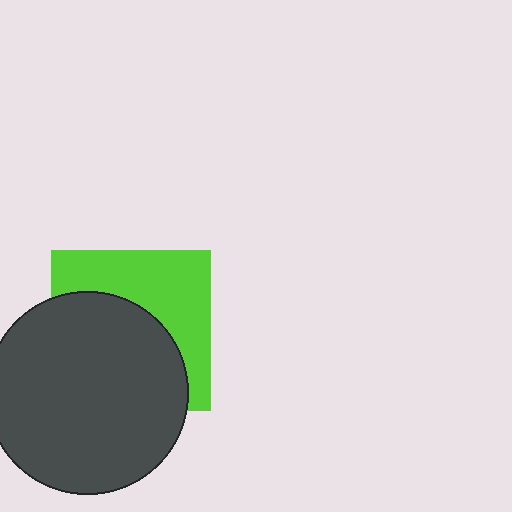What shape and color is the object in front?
The object in front is a dark gray circle.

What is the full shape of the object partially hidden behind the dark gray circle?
The partially hidden object is a lime square.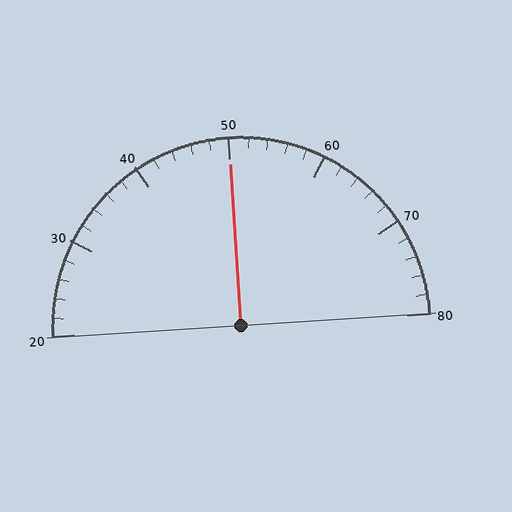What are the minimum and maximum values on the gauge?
The gauge ranges from 20 to 80.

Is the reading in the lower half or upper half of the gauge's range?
The reading is in the upper half of the range (20 to 80).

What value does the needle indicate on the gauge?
The needle indicates approximately 50.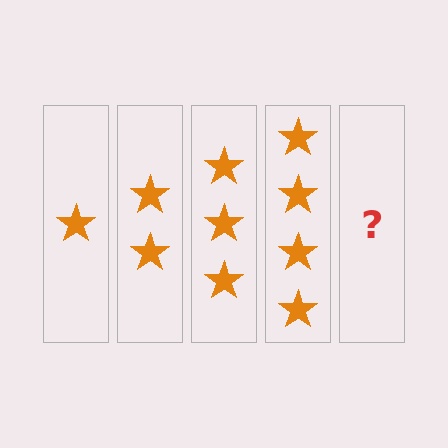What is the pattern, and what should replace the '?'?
The pattern is that each step adds one more star. The '?' should be 5 stars.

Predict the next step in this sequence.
The next step is 5 stars.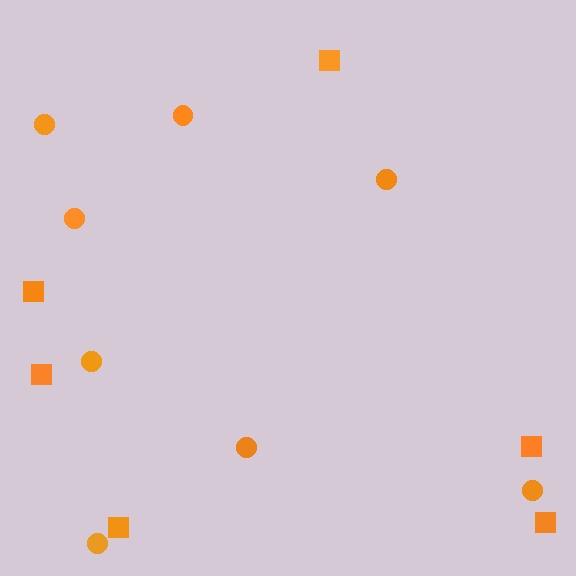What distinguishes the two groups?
There are 2 groups: one group of circles (8) and one group of squares (6).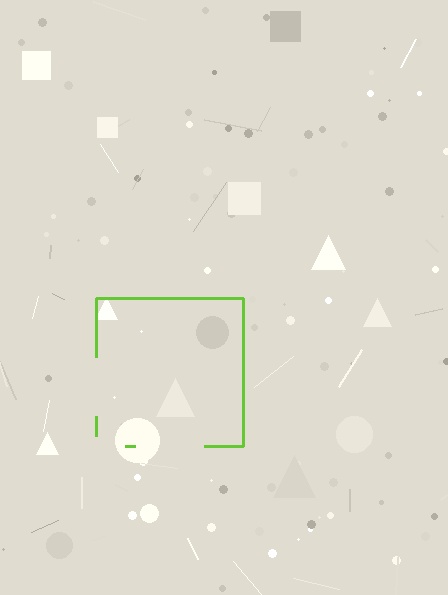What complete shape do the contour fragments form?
The contour fragments form a square.